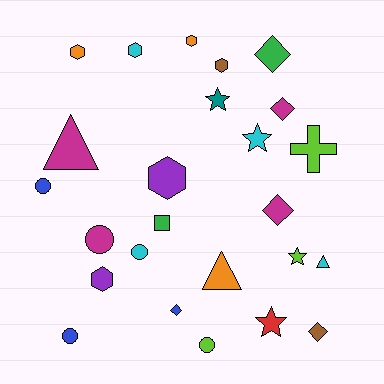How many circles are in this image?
There are 5 circles.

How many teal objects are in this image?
There is 1 teal object.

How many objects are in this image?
There are 25 objects.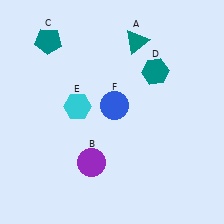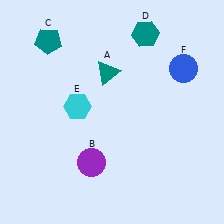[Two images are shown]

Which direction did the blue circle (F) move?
The blue circle (F) moved right.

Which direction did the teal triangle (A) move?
The teal triangle (A) moved down.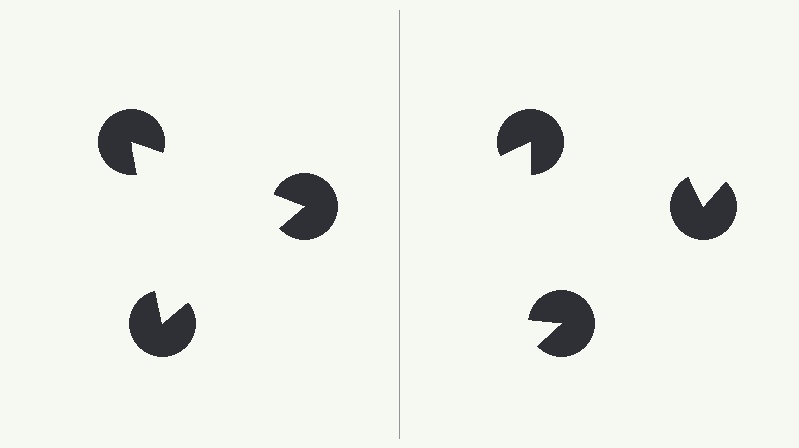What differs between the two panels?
The pac-man discs are positioned identically on both sides; only the wedge orientations differ. On the left they align to a triangle; on the right they are misaligned.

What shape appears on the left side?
An illusory triangle.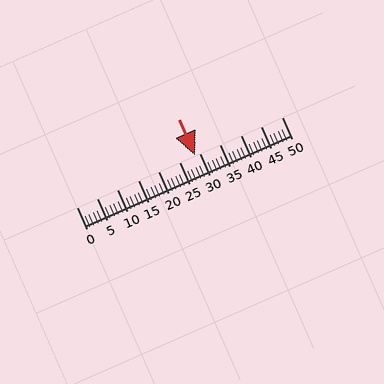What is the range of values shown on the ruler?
The ruler shows values from 0 to 50.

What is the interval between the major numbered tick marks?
The major tick marks are spaced 5 units apart.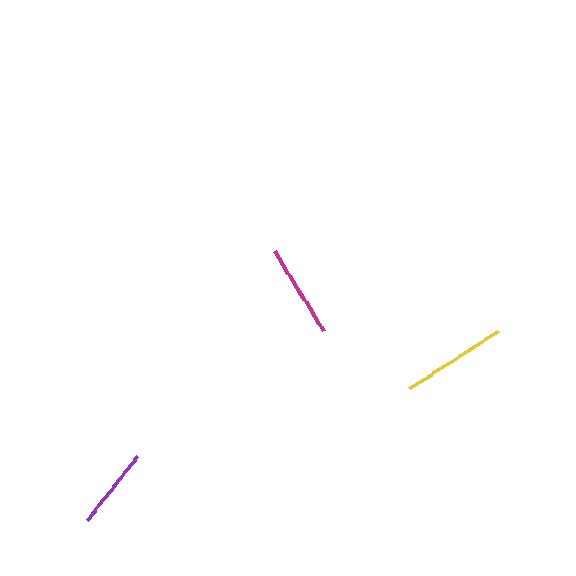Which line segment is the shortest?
The purple line is the shortest at approximately 81 pixels.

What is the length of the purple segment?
The purple segment is approximately 81 pixels long.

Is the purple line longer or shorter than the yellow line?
The yellow line is longer than the purple line.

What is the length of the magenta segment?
The magenta segment is approximately 94 pixels long.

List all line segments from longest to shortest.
From longest to shortest: yellow, magenta, purple.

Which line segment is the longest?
The yellow line is the longest at approximately 105 pixels.